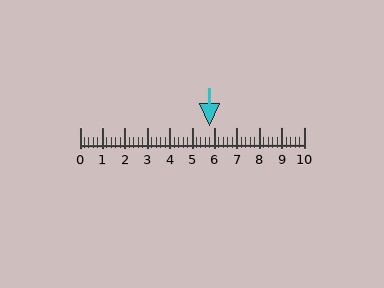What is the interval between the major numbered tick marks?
The major tick marks are spaced 1 units apart.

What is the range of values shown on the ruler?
The ruler shows values from 0 to 10.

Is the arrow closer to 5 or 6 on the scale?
The arrow is closer to 6.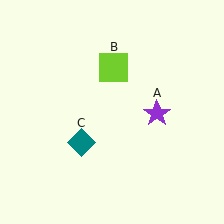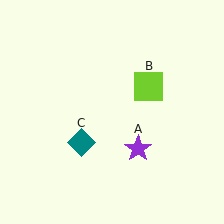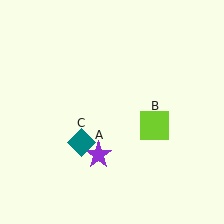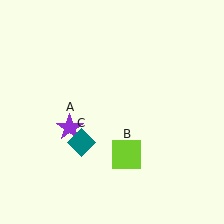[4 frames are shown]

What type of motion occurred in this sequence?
The purple star (object A), lime square (object B) rotated clockwise around the center of the scene.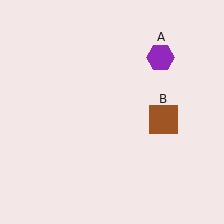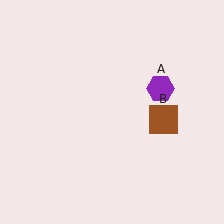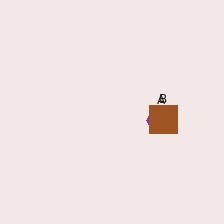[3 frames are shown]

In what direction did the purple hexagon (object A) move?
The purple hexagon (object A) moved down.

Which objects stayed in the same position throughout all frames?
Brown square (object B) remained stationary.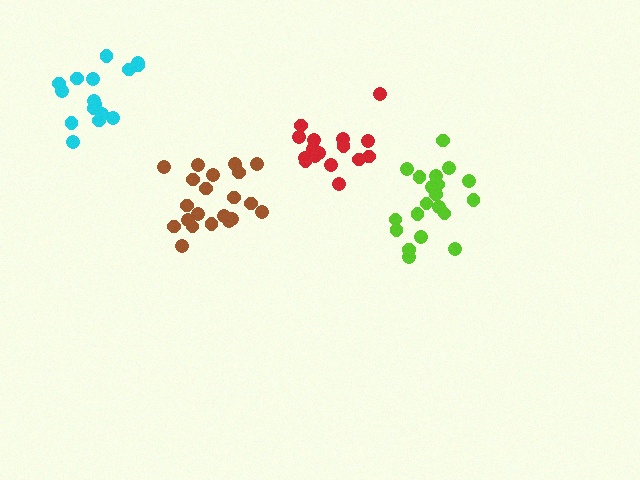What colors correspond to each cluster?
The clusters are colored: cyan, red, brown, lime.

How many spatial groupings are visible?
There are 4 spatial groupings.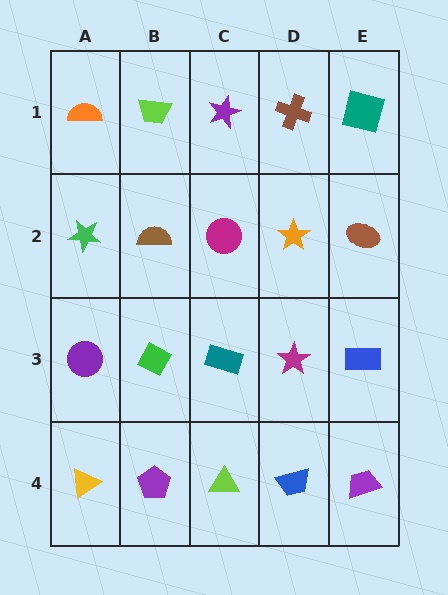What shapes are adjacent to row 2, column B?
A lime trapezoid (row 1, column B), a green diamond (row 3, column B), a green star (row 2, column A), a magenta circle (row 2, column C).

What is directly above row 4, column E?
A blue rectangle.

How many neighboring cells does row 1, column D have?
3.